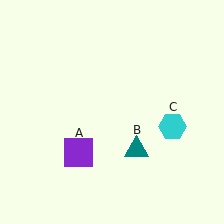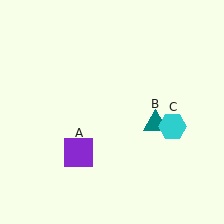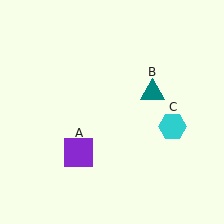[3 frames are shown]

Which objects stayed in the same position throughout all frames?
Purple square (object A) and cyan hexagon (object C) remained stationary.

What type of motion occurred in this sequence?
The teal triangle (object B) rotated counterclockwise around the center of the scene.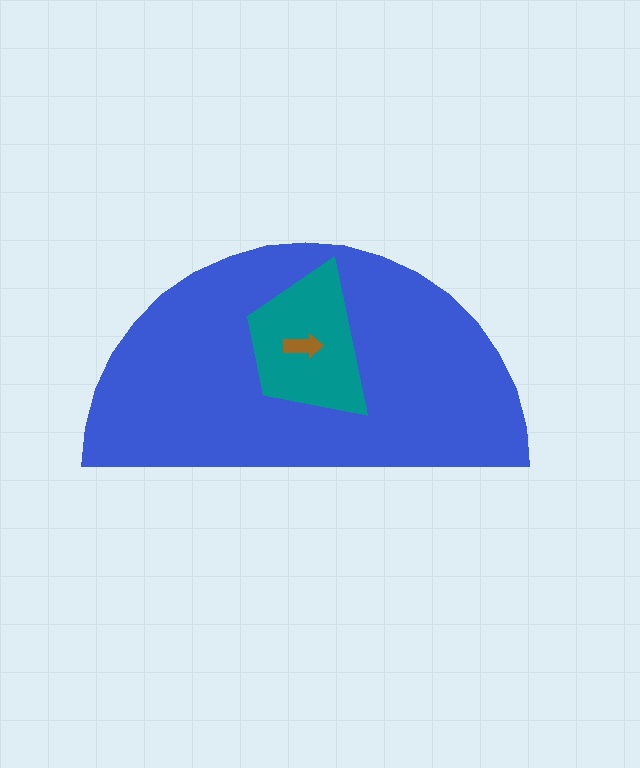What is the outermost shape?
The blue semicircle.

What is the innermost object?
The brown arrow.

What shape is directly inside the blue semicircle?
The teal trapezoid.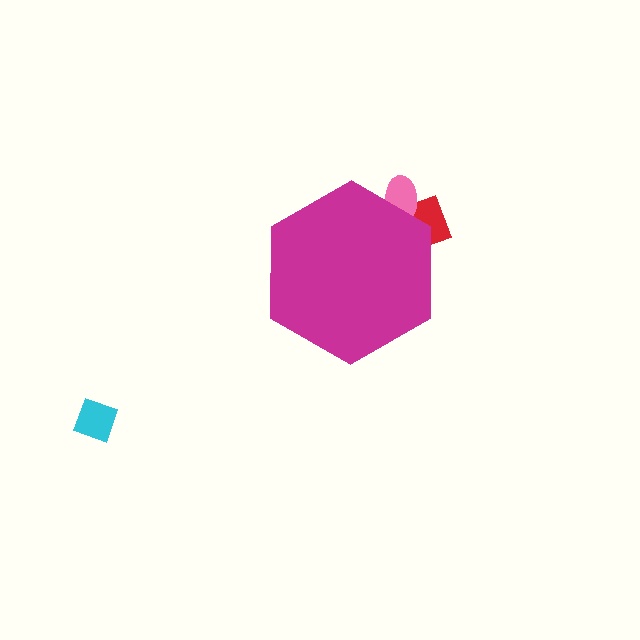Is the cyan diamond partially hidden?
No, the cyan diamond is fully visible.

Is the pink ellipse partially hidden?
Yes, the pink ellipse is partially hidden behind the magenta hexagon.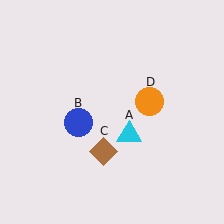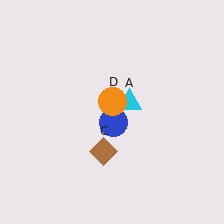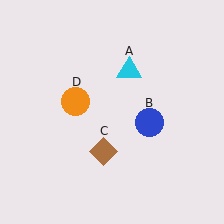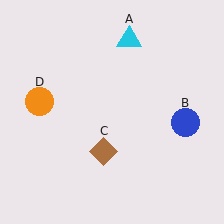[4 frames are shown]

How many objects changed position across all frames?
3 objects changed position: cyan triangle (object A), blue circle (object B), orange circle (object D).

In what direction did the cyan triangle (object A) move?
The cyan triangle (object A) moved up.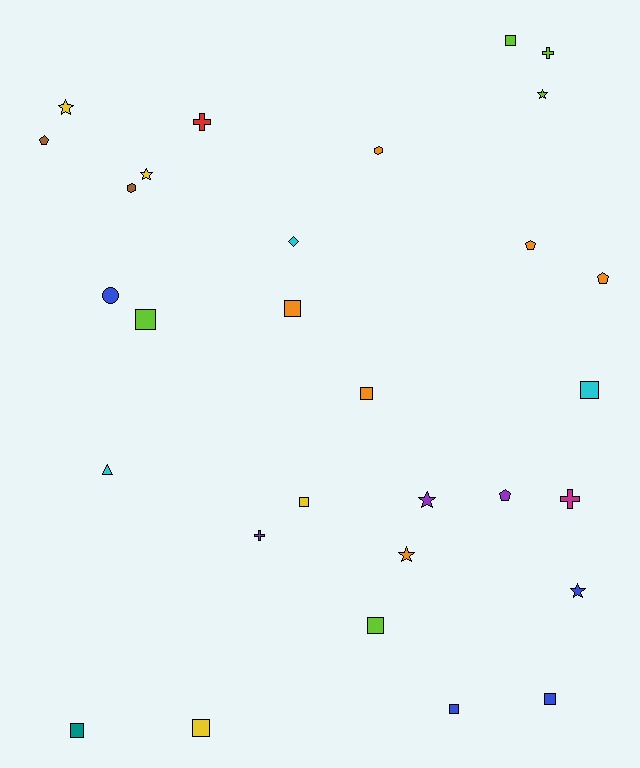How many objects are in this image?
There are 30 objects.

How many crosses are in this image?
There are 4 crosses.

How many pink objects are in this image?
There are no pink objects.